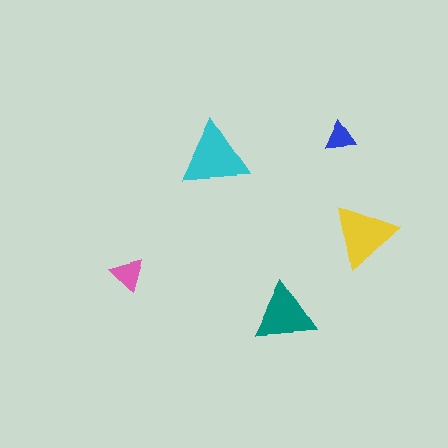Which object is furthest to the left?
The pink triangle is leftmost.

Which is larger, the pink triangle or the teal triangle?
The teal one.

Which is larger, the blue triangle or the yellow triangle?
The yellow one.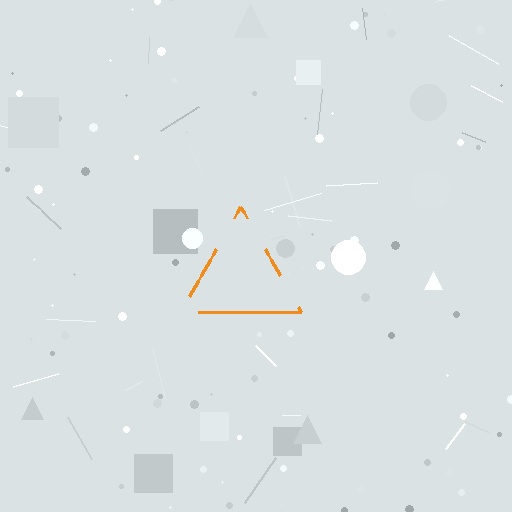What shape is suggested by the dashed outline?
The dashed outline suggests a triangle.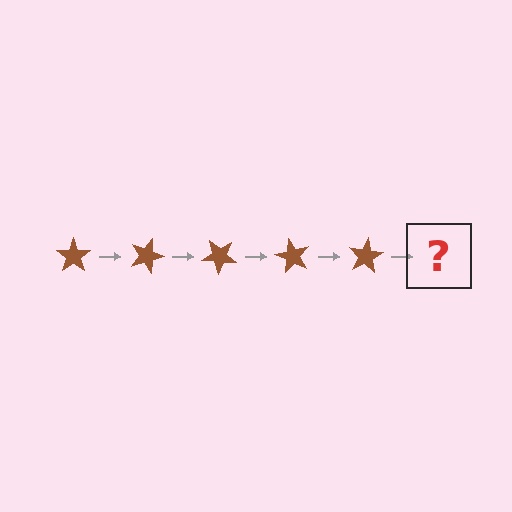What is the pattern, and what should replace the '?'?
The pattern is that the star rotates 20 degrees each step. The '?' should be a brown star rotated 100 degrees.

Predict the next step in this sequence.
The next step is a brown star rotated 100 degrees.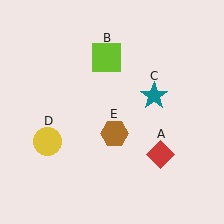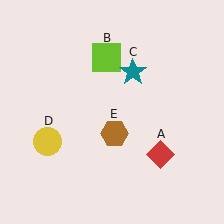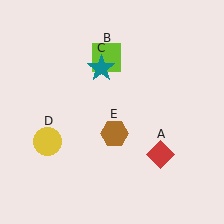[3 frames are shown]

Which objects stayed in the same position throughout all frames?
Red diamond (object A) and lime square (object B) and yellow circle (object D) and brown hexagon (object E) remained stationary.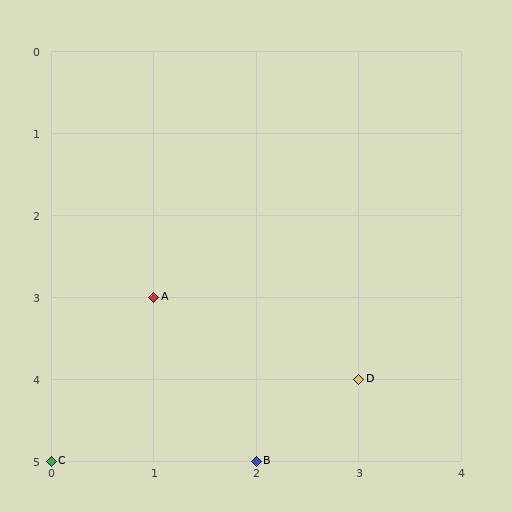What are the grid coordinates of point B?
Point B is at grid coordinates (2, 5).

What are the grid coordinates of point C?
Point C is at grid coordinates (0, 5).